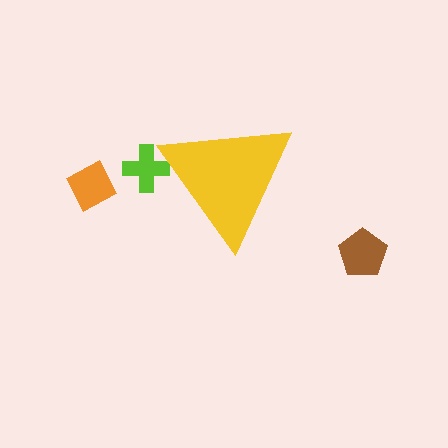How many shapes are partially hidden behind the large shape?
1 shape is partially hidden.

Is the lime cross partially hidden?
Yes, the lime cross is partially hidden behind the yellow triangle.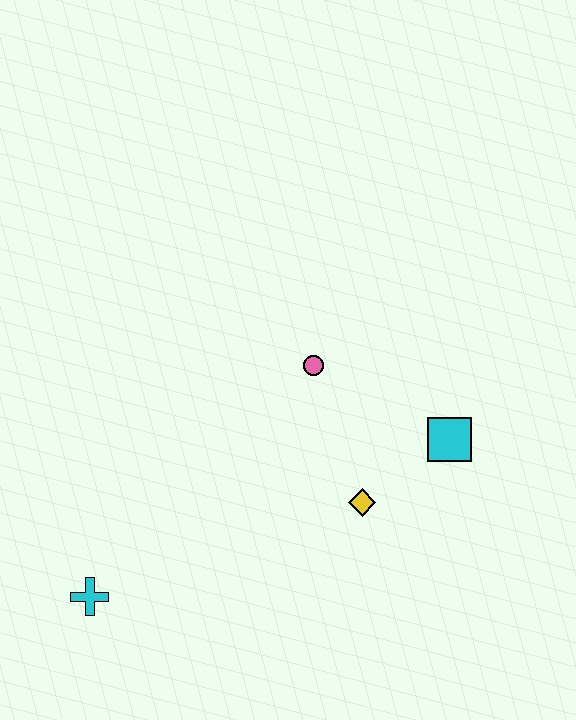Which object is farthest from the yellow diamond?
The cyan cross is farthest from the yellow diamond.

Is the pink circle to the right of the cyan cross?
Yes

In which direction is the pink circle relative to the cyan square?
The pink circle is to the left of the cyan square.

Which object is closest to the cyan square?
The yellow diamond is closest to the cyan square.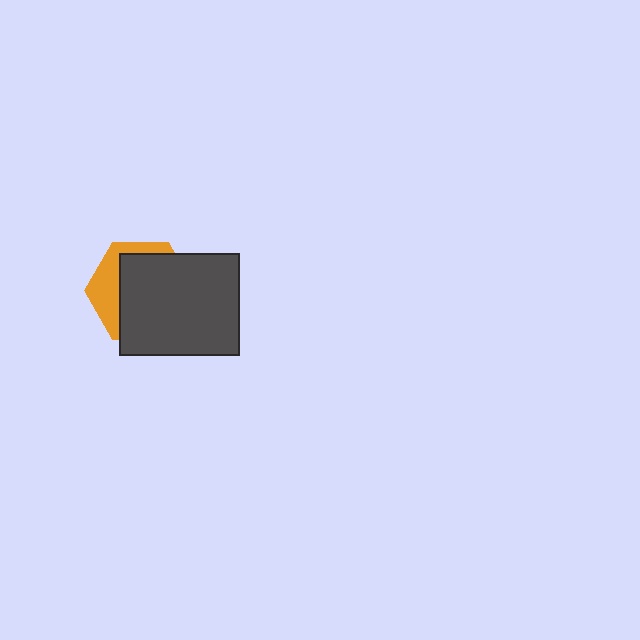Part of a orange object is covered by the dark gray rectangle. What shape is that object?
It is a hexagon.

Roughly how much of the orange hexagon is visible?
A small part of it is visible (roughly 33%).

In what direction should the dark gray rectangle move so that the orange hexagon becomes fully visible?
The dark gray rectangle should move toward the lower-right. That is the shortest direction to clear the overlap and leave the orange hexagon fully visible.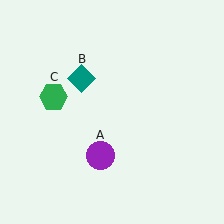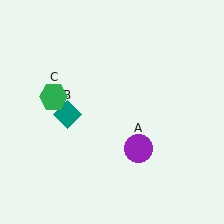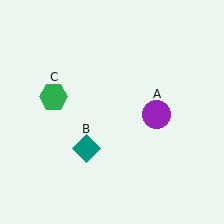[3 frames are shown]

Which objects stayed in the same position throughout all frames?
Green hexagon (object C) remained stationary.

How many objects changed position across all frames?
2 objects changed position: purple circle (object A), teal diamond (object B).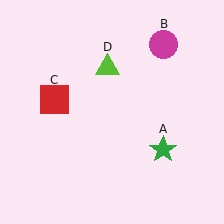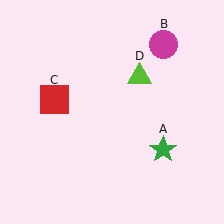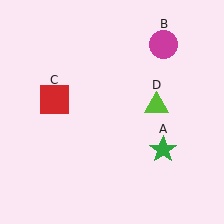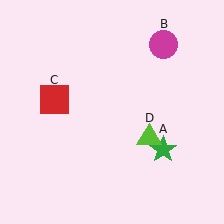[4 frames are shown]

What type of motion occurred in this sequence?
The lime triangle (object D) rotated clockwise around the center of the scene.